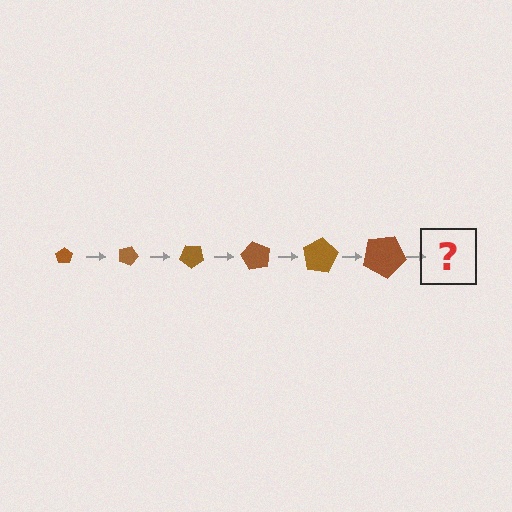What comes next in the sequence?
The next element should be a pentagon, larger than the previous one and rotated 120 degrees from the start.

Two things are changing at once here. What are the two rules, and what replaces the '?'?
The two rules are that the pentagon grows larger each step and it rotates 20 degrees each step. The '?' should be a pentagon, larger than the previous one and rotated 120 degrees from the start.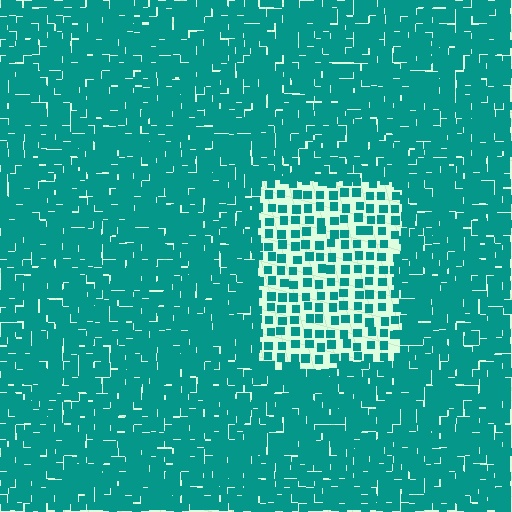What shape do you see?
I see a rectangle.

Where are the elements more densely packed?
The elements are more densely packed outside the rectangle boundary.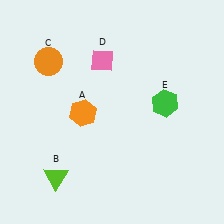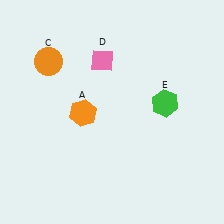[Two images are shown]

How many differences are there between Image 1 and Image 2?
There is 1 difference between the two images.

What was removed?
The lime triangle (B) was removed in Image 2.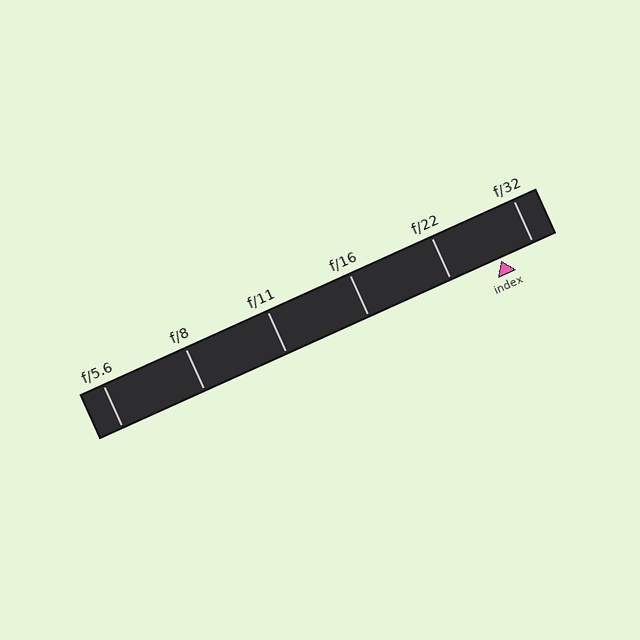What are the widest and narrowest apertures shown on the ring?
The widest aperture shown is f/5.6 and the narrowest is f/32.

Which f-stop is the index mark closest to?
The index mark is closest to f/32.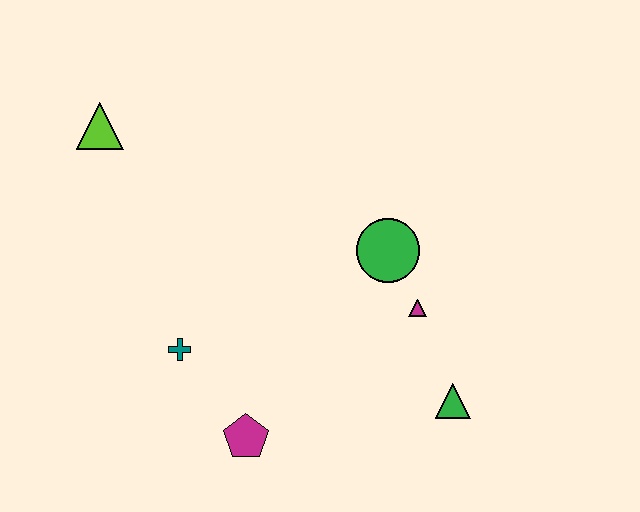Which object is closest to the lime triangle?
The teal cross is closest to the lime triangle.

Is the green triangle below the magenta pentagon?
No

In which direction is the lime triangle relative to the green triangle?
The lime triangle is to the left of the green triangle.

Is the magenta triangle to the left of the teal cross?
No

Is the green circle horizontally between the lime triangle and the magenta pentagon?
No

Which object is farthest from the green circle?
The lime triangle is farthest from the green circle.